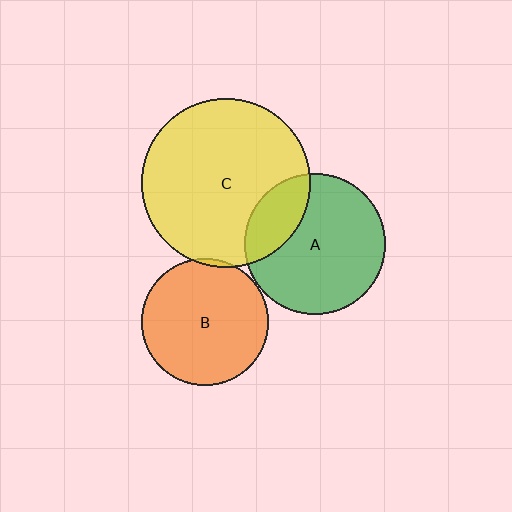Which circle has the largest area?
Circle C (yellow).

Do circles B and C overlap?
Yes.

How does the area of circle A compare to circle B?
Approximately 1.2 times.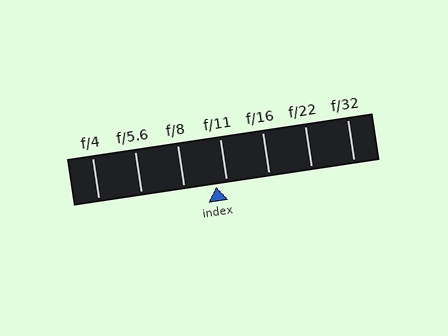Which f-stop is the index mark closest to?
The index mark is closest to f/11.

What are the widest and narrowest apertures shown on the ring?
The widest aperture shown is f/4 and the narrowest is f/32.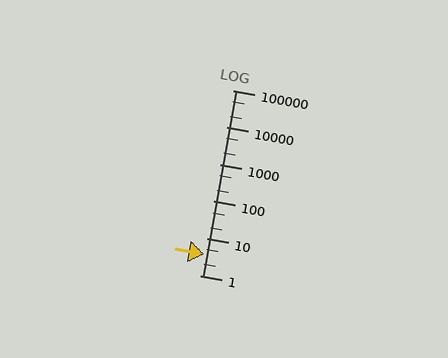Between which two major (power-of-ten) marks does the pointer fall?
The pointer is between 1 and 10.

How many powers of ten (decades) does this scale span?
The scale spans 5 decades, from 1 to 100000.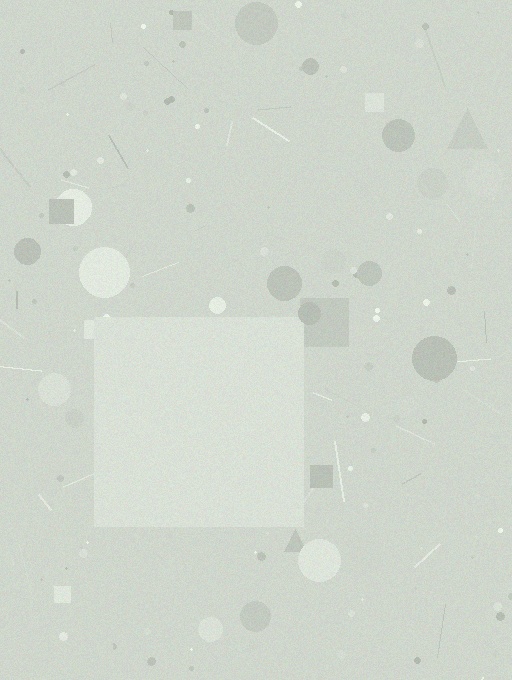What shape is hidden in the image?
A square is hidden in the image.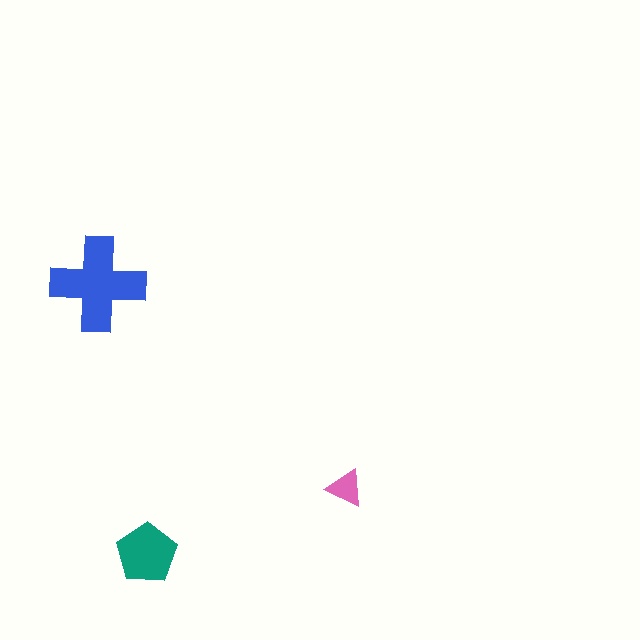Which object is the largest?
The blue cross.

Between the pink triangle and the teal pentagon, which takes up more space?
The teal pentagon.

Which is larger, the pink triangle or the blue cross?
The blue cross.